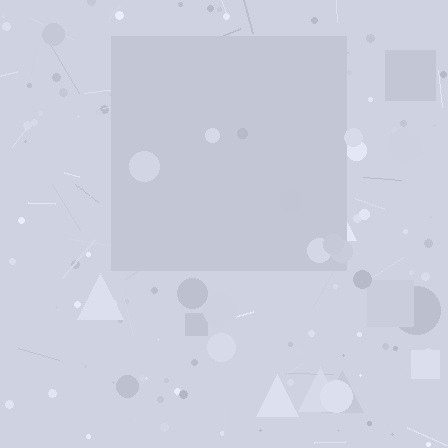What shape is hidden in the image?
A square is hidden in the image.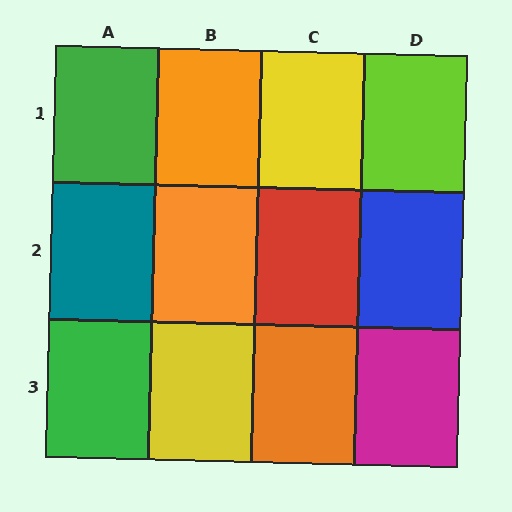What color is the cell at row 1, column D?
Lime.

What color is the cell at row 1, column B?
Orange.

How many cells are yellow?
2 cells are yellow.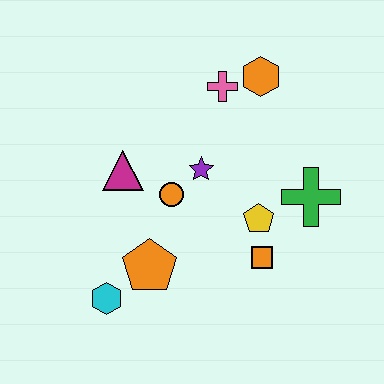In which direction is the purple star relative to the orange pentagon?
The purple star is above the orange pentagon.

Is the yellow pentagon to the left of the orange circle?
No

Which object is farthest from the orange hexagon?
The cyan hexagon is farthest from the orange hexagon.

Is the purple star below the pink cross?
Yes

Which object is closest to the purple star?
The orange circle is closest to the purple star.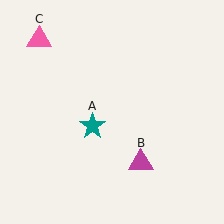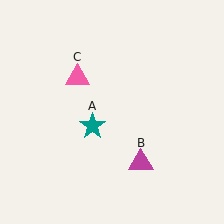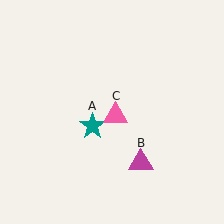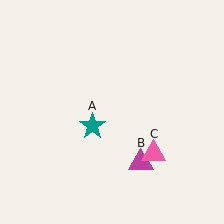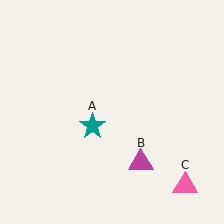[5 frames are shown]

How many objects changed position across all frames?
1 object changed position: pink triangle (object C).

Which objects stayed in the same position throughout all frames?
Teal star (object A) and magenta triangle (object B) remained stationary.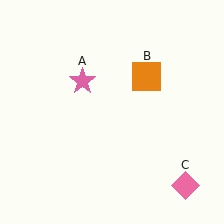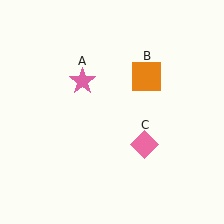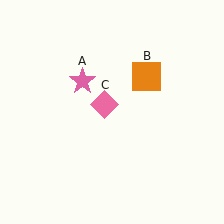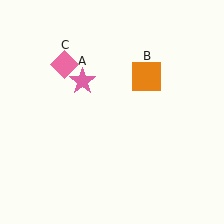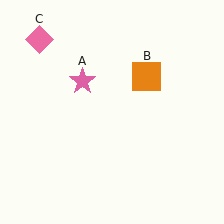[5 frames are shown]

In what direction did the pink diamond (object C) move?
The pink diamond (object C) moved up and to the left.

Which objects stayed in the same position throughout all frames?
Pink star (object A) and orange square (object B) remained stationary.